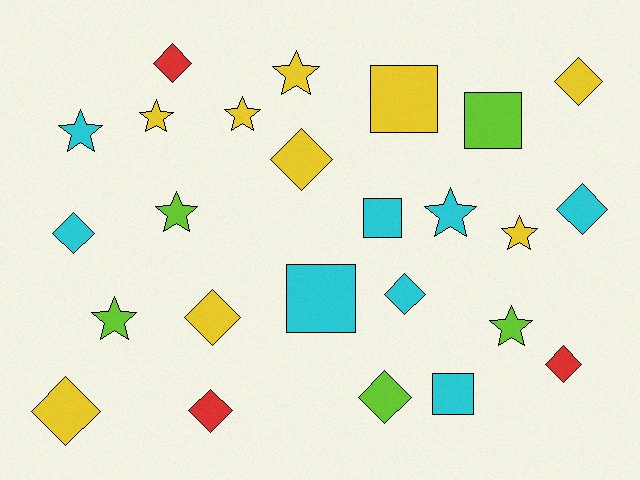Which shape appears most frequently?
Diamond, with 11 objects.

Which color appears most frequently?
Yellow, with 9 objects.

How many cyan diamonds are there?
There are 3 cyan diamonds.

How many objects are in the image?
There are 25 objects.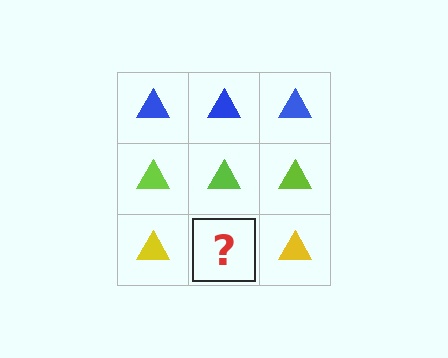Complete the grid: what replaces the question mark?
The question mark should be replaced with a yellow triangle.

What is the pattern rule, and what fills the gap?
The rule is that each row has a consistent color. The gap should be filled with a yellow triangle.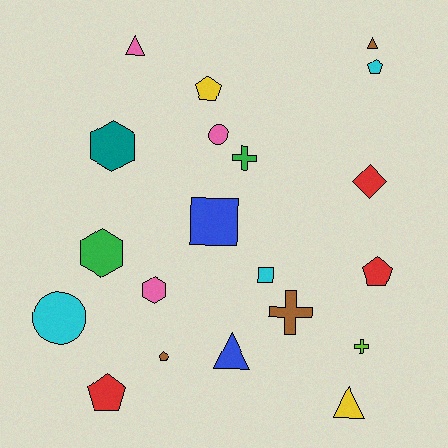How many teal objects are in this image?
There is 1 teal object.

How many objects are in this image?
There are 20 objects.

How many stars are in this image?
There are no stars.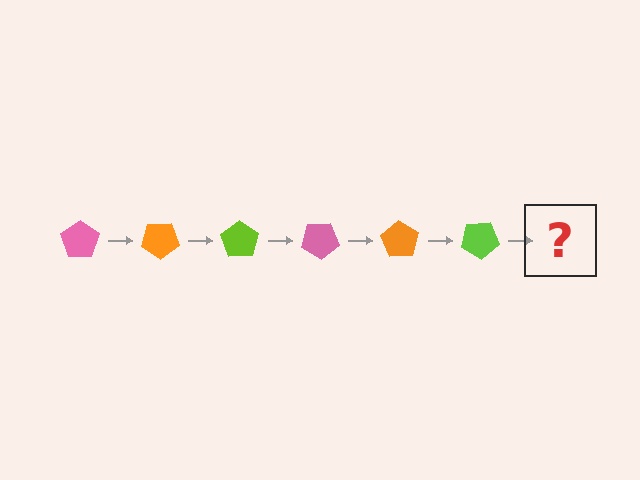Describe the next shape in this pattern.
It should be a pink pentagon, rotated 210 degrees from the start.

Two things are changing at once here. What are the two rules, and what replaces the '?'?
The two rules are that it rotates 35 degrees each step and the color cycles through pink, orange, and lime. The '?' should be a pink pentagon, rotated 210 degrees from the start.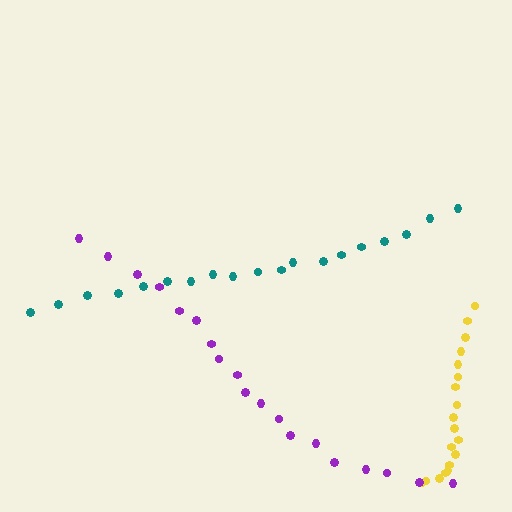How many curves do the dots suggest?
There are 3 distinct paths.